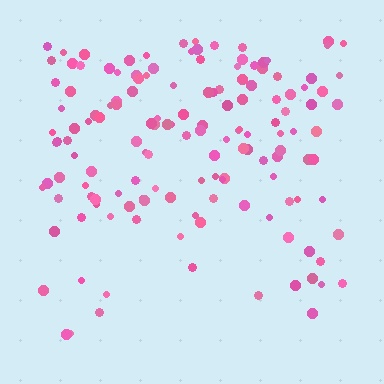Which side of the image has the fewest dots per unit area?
The bottom.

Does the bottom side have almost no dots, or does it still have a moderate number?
Still a moderate number, just noticeably fewer than the top.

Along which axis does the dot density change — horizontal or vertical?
Vertical.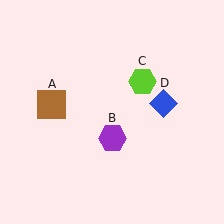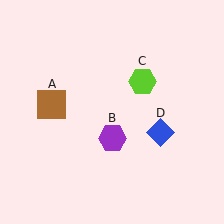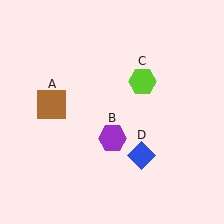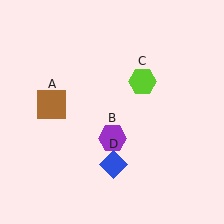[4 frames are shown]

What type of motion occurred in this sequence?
The blue diamond (object D) rotated clockwise around the center of the scene.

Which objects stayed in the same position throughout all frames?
Brown square (object A) and purple hexagon (object B) and lime hexagon (object C) remained stationary.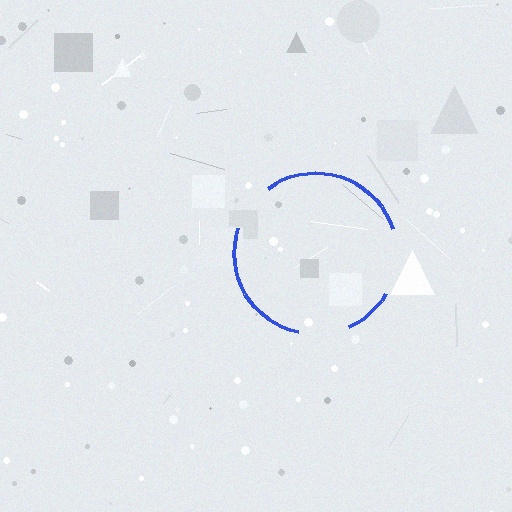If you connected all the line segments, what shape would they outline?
They would outline a circle.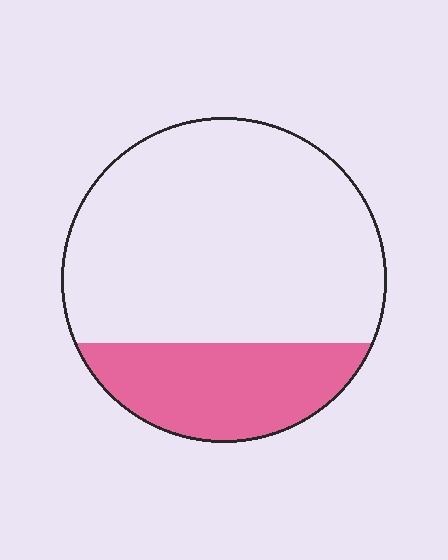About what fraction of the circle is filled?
About one quarter (1/4).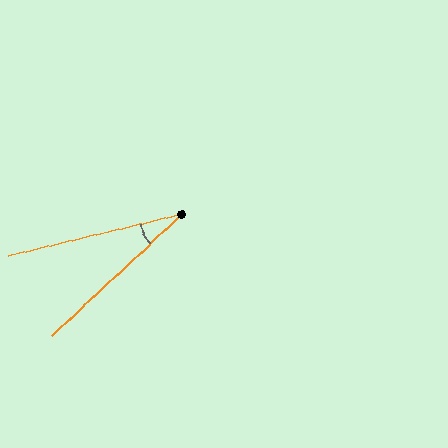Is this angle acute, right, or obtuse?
It is acute.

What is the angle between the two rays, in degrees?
Approximately 29 degrees.